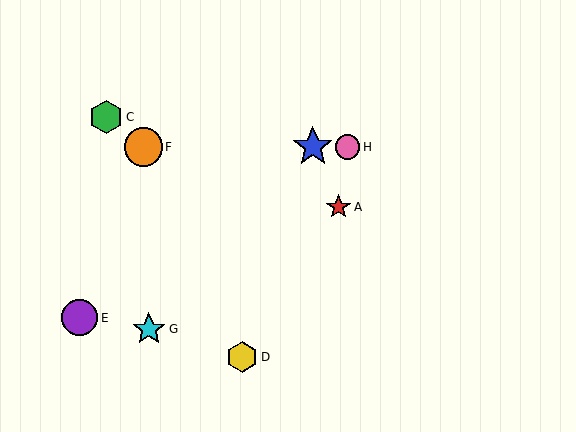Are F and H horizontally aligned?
Yes, both are at y≈147.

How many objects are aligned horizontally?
3 objects (B, F, H) are aligned horizontally.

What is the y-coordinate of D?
Object D is at y≈357.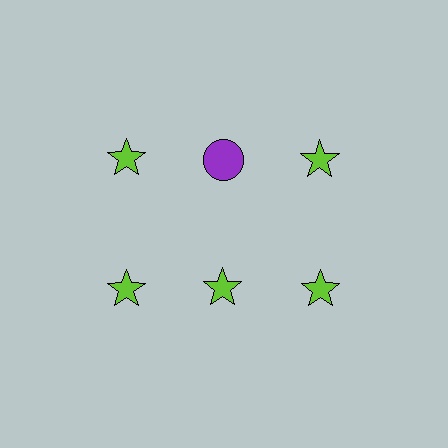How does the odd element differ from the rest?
It differs in both color (purple instead of lime) and shape (circle instead of star).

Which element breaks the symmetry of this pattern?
The purple circle in the top row, second from left column breaks the symmetry. All other shapes are lime stars.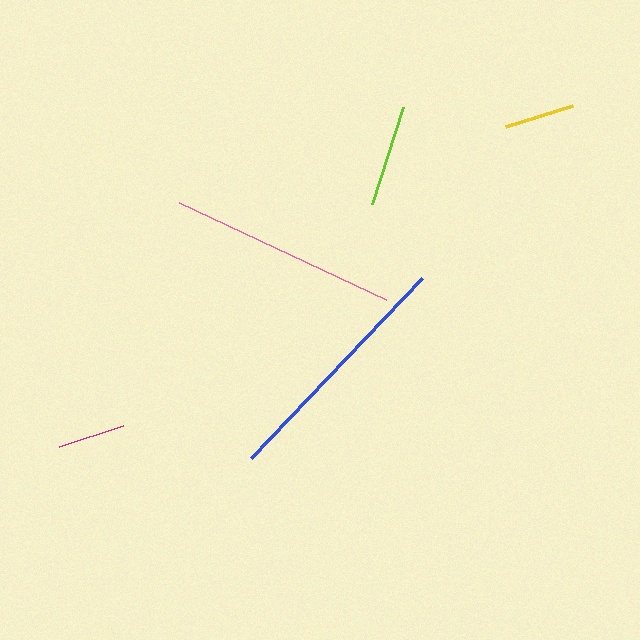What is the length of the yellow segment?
The yellow segment is approximately 69 pixels long.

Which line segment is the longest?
The blue line is the longest at approximately 249 pixels.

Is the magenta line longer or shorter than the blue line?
The blue line is longer than the magenta line.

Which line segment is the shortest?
The magenta line is the shortest at approximately 67 pixels.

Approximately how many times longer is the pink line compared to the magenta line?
The pink line is approximately 3.4 times the length of the magenta line.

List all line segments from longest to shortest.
From longest to shortest: blue, pink, lime, yellow, magenta.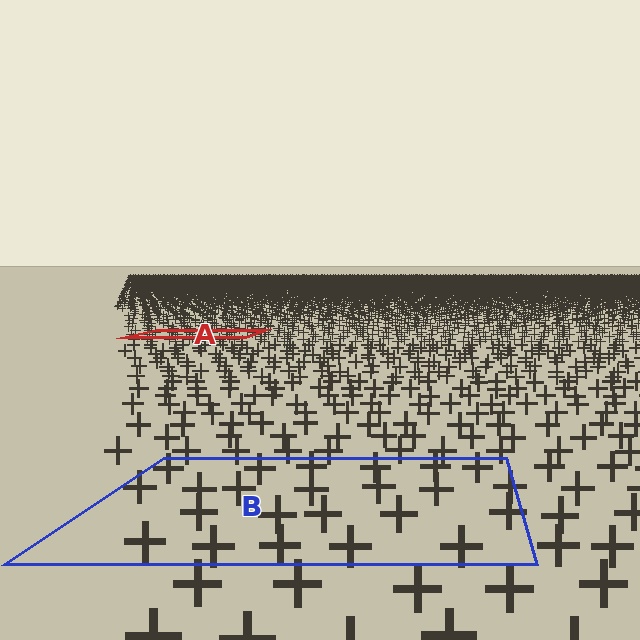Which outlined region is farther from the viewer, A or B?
Region A is farther from the viewer — the texture elements inside it appear smaller and more densely packed.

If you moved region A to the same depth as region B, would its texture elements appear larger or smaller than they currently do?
They would appear larger. At a closer depth, the same texture elements are projected at a bigger on-screen size.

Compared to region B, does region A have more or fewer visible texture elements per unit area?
Region A has more texture elements per unit area — they are packed more densely because it is farther away.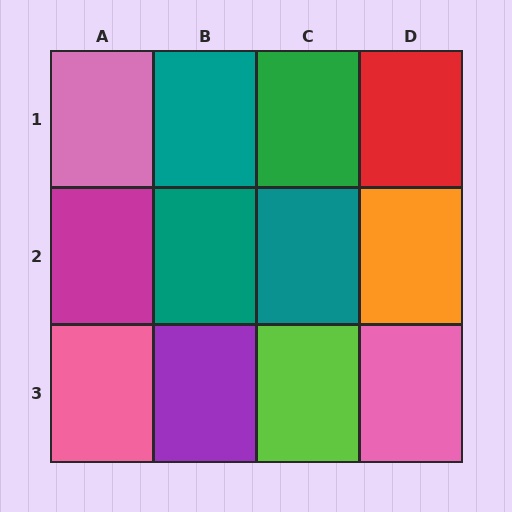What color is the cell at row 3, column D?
Pink.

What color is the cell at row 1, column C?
Green.